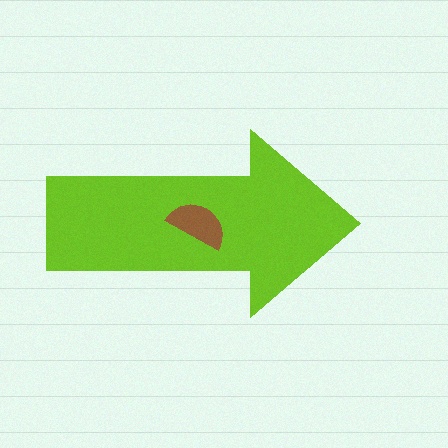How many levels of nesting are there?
2.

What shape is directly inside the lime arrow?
The brown semicircle.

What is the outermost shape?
The lime arrow.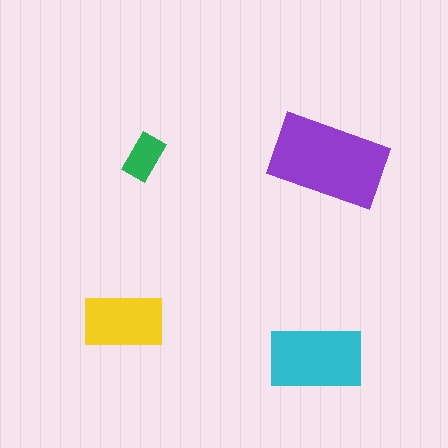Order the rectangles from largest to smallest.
the purple one, the cyan one, the yellow one, the green one.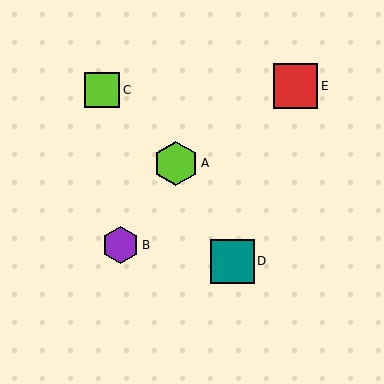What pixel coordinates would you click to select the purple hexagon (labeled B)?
Click at (120, 245) to select the purple hexagon B.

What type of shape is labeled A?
Shape A is a lime hexagon.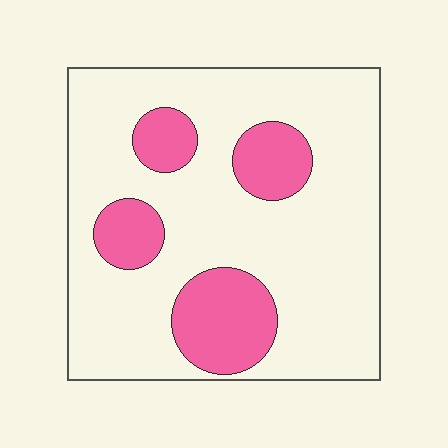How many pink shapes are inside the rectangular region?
4.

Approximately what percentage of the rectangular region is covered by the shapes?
Approximately 20%.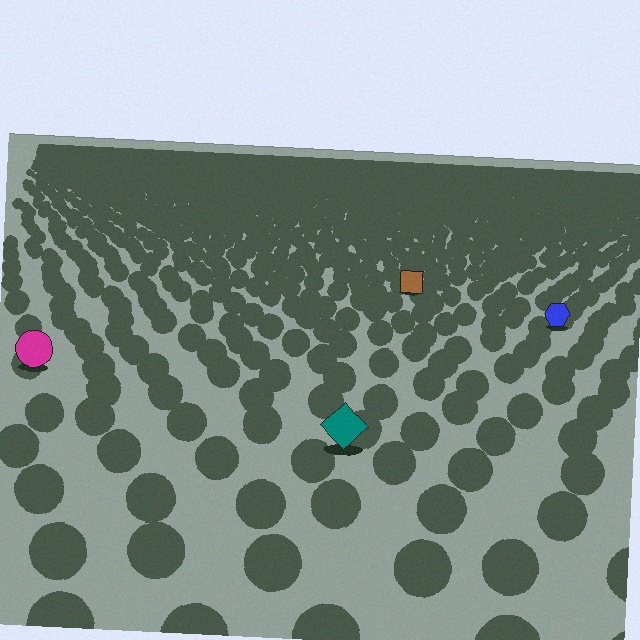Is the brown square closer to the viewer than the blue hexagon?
No. The blue hexagon is closer — you can tell from the texture gradient: the ground texture is coarser near it.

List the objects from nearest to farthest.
From nearest to farthest: the teal diamond, the magenta circle, the blue hexagon, the brown square.